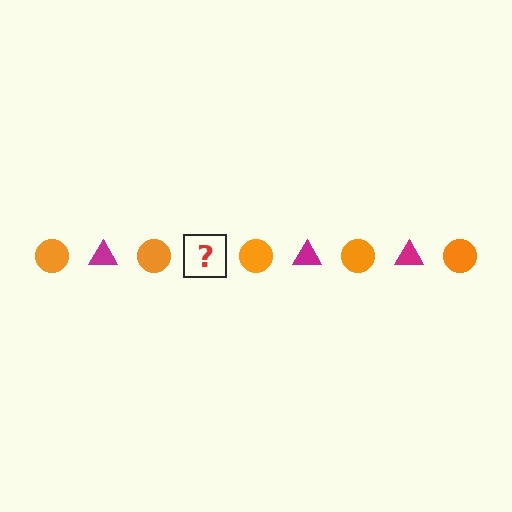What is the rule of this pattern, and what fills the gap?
The rule is that the pattern alternates between orange circle and magenta triangle. The gap should be filled with a magenta triangle.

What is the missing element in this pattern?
The missing element is a magenta triangle.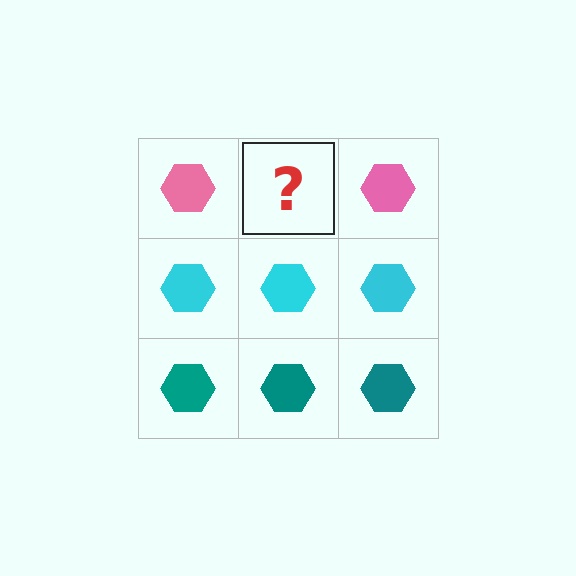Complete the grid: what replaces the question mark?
The question mark should be replaced with a pink hexagon.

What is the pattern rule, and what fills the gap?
The rule is that each row has a consistent color. The gap should be filled with a pink hexagon.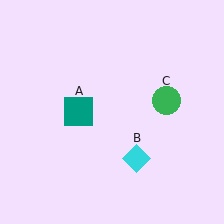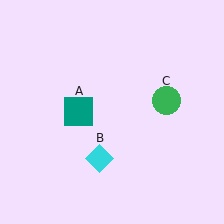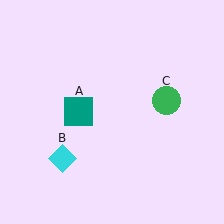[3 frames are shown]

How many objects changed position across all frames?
1 object changed position: cyan diamond (object B).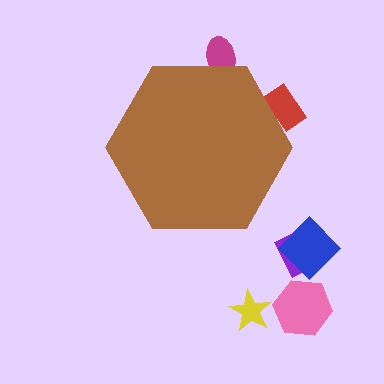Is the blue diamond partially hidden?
No, the blue diamond is fully visible.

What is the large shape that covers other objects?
A brown hexagon.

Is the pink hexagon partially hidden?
No, the pink hexagon is fully visible.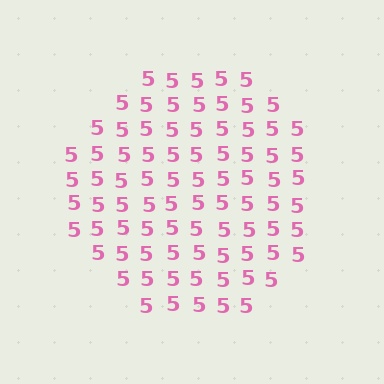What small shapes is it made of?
It is made of small digit 5's.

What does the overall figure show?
The overall figure shows a circle.